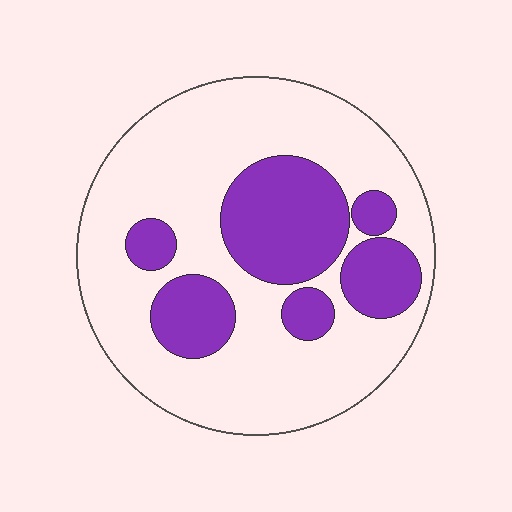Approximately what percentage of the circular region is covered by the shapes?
Approximately 30%.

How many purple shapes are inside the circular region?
6.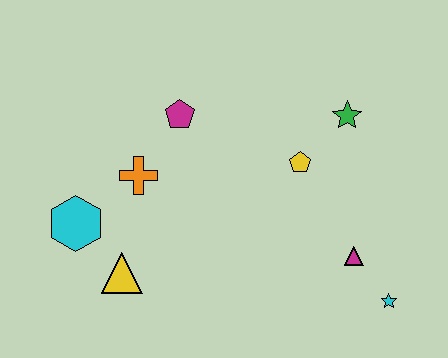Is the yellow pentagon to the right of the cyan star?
No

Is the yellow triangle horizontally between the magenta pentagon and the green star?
No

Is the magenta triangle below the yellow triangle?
No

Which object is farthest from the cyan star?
The cyan hexagon is farthest from the cyan star.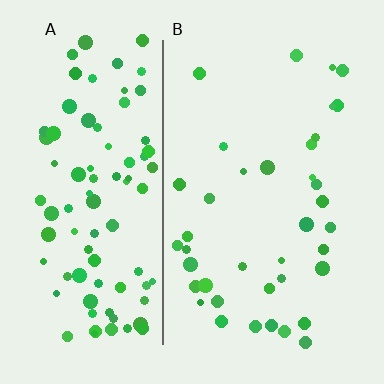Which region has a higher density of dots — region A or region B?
A (the left).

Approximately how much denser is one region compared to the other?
Approximately 2.5× — region A over region B.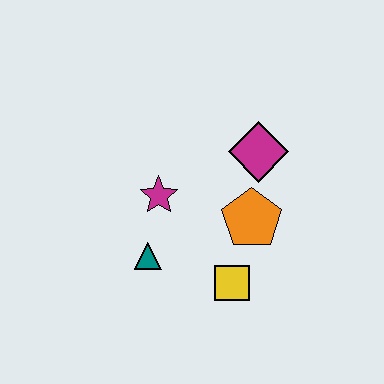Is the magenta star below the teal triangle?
No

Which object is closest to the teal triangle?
The magenta star is closest to the teal triangle.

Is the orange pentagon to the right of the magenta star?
Yes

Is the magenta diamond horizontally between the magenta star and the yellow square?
No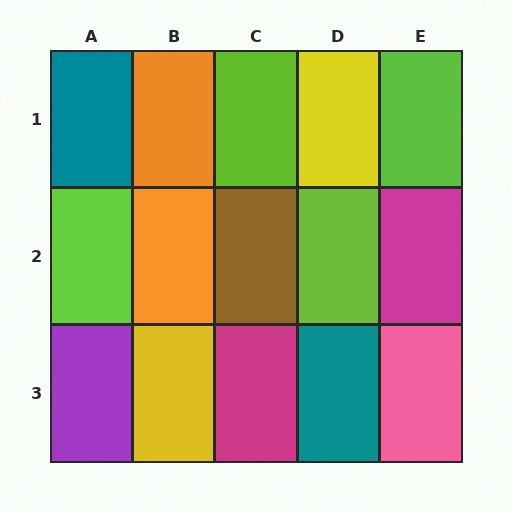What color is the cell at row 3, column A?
Purple.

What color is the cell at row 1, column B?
Orange.